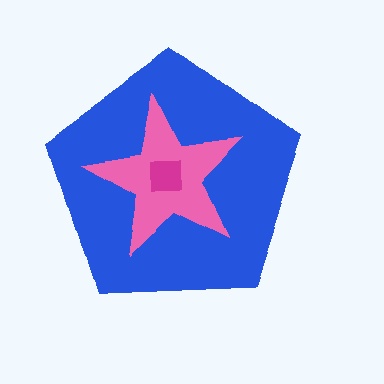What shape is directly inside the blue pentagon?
The pink star.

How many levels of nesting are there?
3.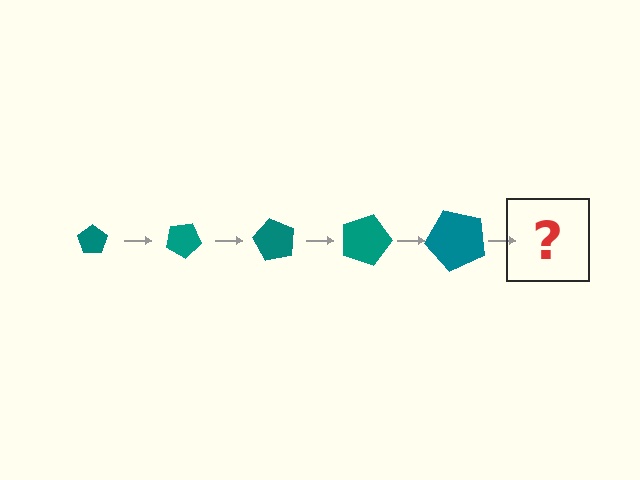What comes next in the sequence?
The next element should be a pentagon, larger than the previous one and rotated 150 degrees from the start.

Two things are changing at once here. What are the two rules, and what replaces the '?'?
The two rules are that the pentagon grows larger each step and it rotates 30 degrees each step. The '?' should be a pentagon, larger than the previous one and rotated 150 degrees from the start.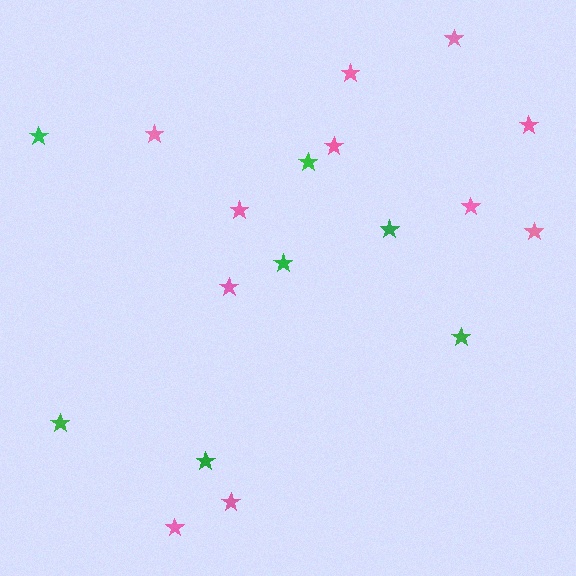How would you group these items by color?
There are 2 groups: one group of green stars (7) and one group of pink stars (11).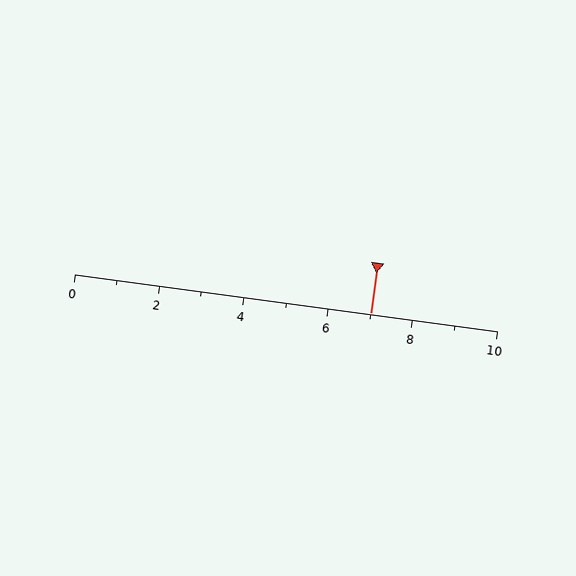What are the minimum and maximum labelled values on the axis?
The axis runs from 0 to 10.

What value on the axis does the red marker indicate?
The marker indicates approximately 7.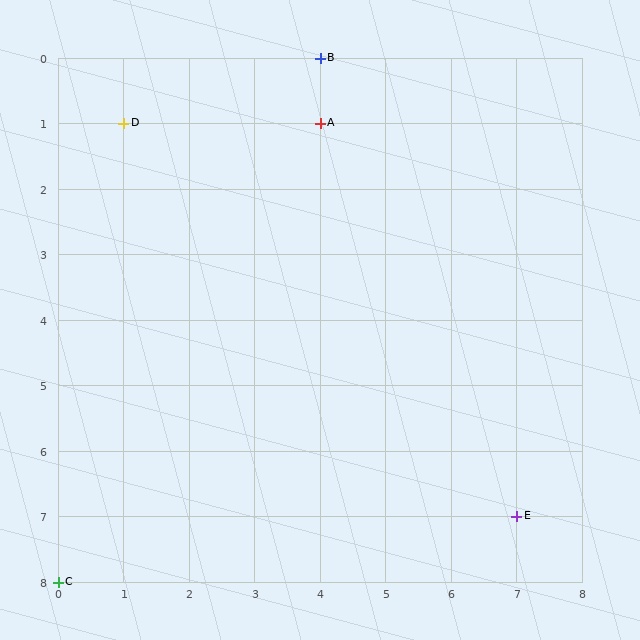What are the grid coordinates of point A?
Point A is at grid coordinates (4, 1).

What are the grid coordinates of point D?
Point D is at grid coordinates (1, 1).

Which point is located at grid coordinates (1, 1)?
Point D is at (1, 1).